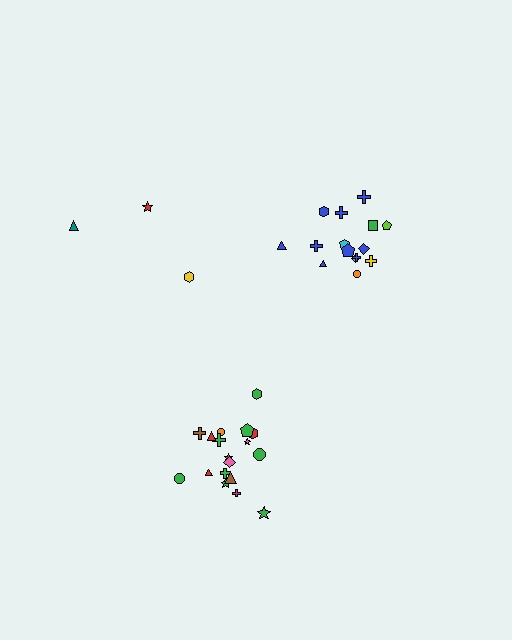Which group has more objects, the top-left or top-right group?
The top-right group.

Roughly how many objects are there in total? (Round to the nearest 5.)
Roughly 35 objects in total.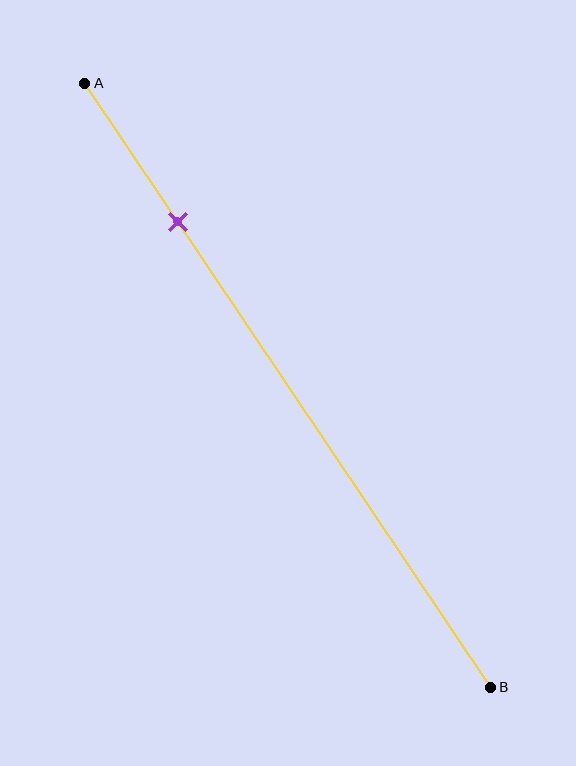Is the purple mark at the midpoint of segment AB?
No, the mark is at about 25% from A, not at the 50% midpoint.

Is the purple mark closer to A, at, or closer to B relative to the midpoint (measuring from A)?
The purple mark is closer to point A than the midpoint of segment AB.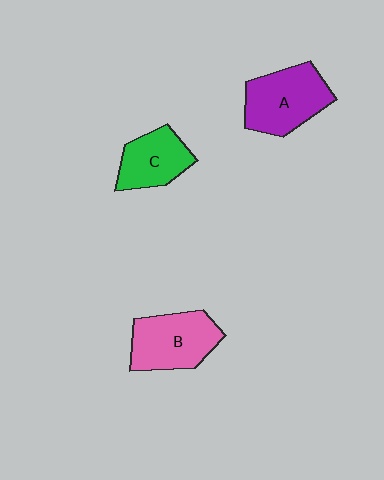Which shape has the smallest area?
Shape C (green).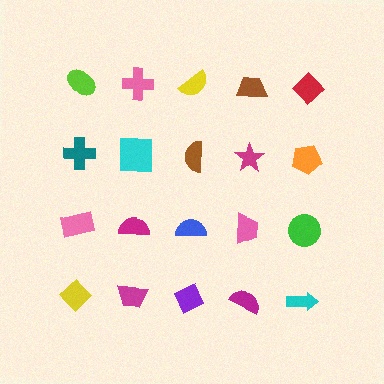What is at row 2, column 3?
A brown semicircle.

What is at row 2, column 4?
A magenta star.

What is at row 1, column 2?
A pink cross.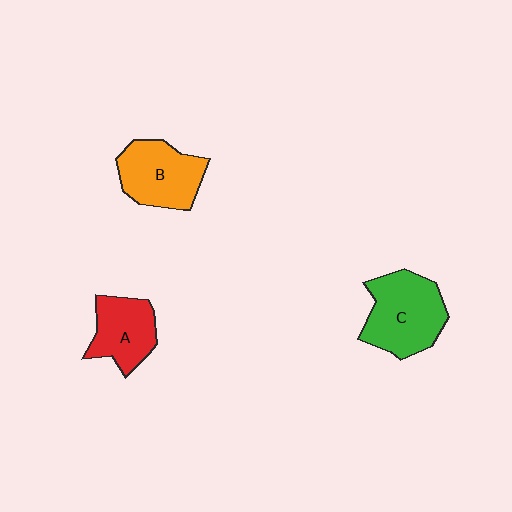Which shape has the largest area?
Shape C (green).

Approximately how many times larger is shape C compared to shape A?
Approximately 1.4 times.